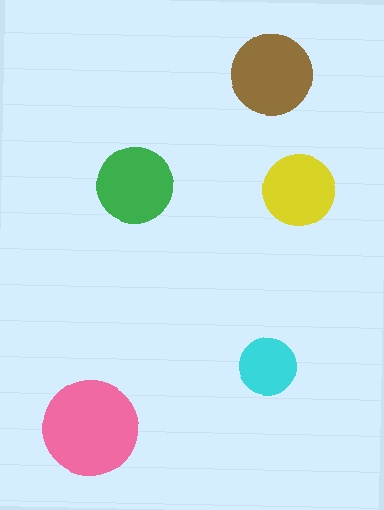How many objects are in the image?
There are 5 objects in the image.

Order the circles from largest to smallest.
the pink one, the brown one, the green one, the yellow one, the cyan one.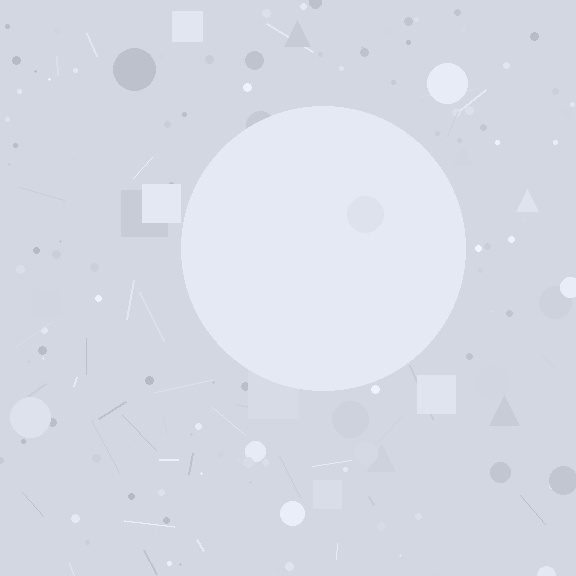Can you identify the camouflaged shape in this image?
The camouflaged shape is a circle.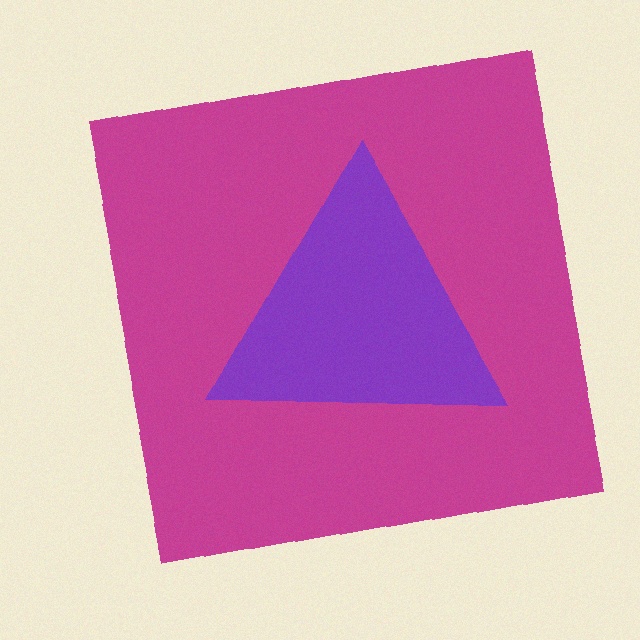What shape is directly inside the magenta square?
The purple triangle.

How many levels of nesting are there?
2.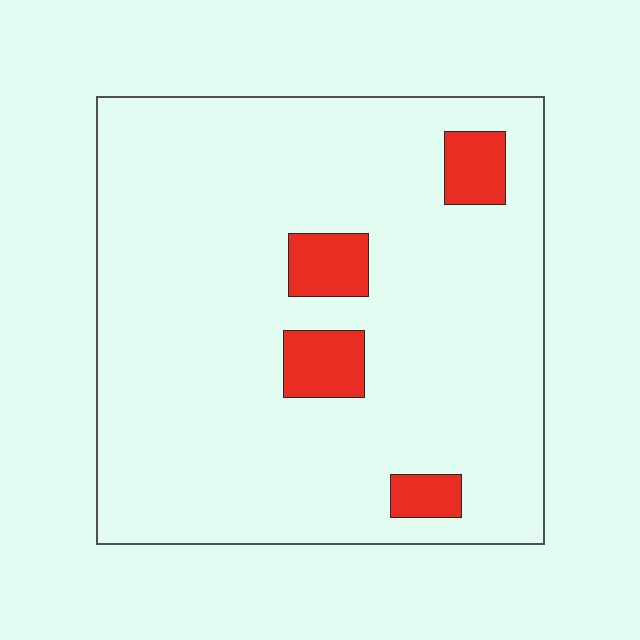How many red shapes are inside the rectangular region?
4.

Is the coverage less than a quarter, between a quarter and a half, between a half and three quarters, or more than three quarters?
Less than a quarter.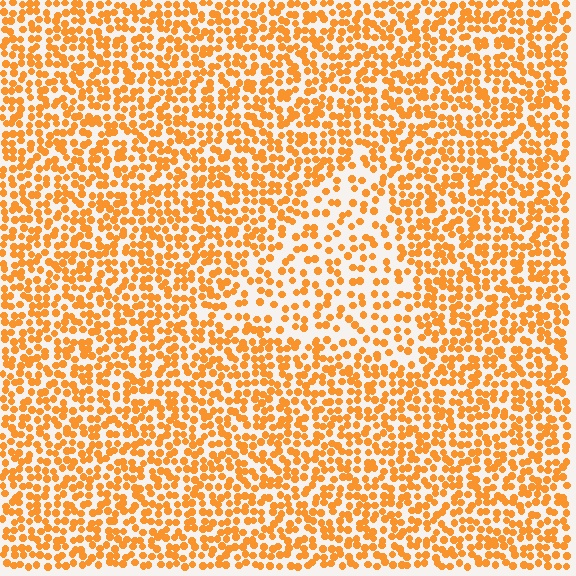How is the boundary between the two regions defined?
The boundary is defined by a change in element density (approximately 1.8x ratio). All elements are the same color, size, and shape.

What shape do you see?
I see a triangle.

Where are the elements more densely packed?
The elements are more densely packed outside the triangle boundary.